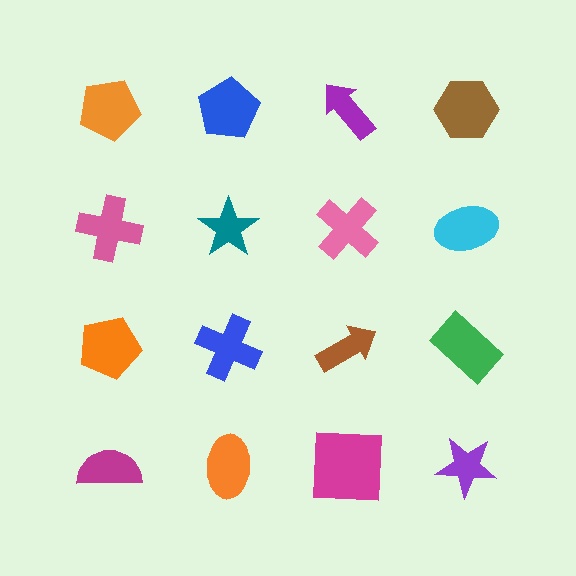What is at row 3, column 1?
An orange pentagon.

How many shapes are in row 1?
4 shapes.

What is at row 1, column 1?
An orange pentagon.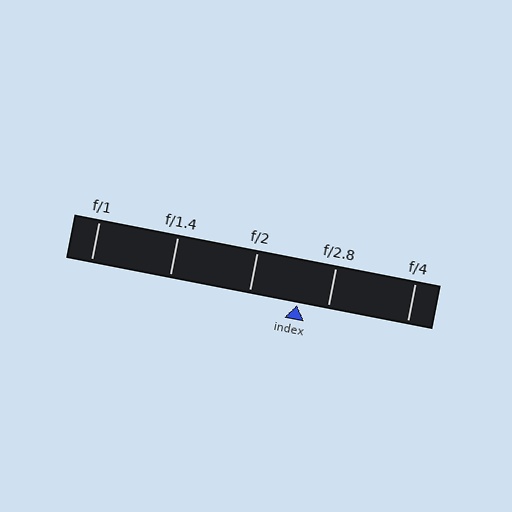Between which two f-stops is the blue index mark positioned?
The index mark is between f/2 and f/2.8.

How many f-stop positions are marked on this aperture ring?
There are 5 f-stop positions marked.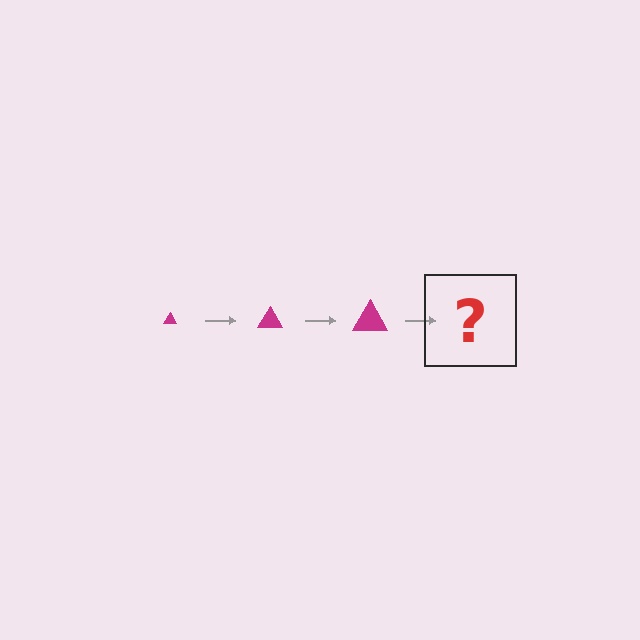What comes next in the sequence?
The next element should be a magenta triangle, larger than the previous one.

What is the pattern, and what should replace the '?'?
The pattern is that the triangle gets progressively larger each step. The '?' should be a magenta triangle, larger than the previous one.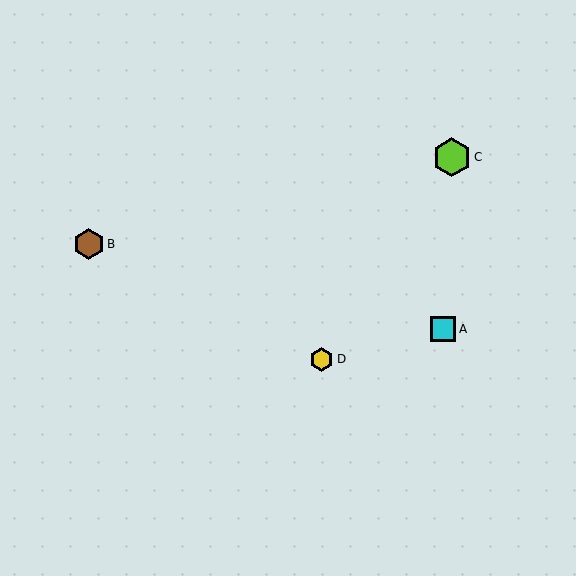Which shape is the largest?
The lime hexagon (labeled C) is the largest.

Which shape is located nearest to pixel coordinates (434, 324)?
The cyan square (labeled A) at (443, 329) is nearest to that location.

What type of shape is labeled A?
Shape A is a cyan square.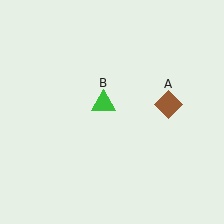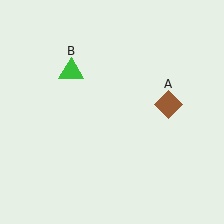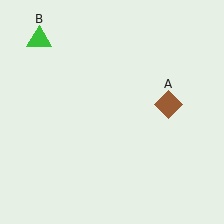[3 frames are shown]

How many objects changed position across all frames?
1 object changed position: green triangle (object B).